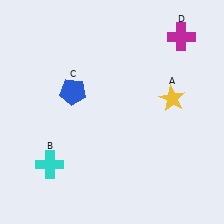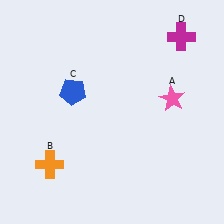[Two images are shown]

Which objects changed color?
A changed from yellow to pink. B changed from cyan to orange.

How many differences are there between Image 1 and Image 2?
There are 2 differences between the two images.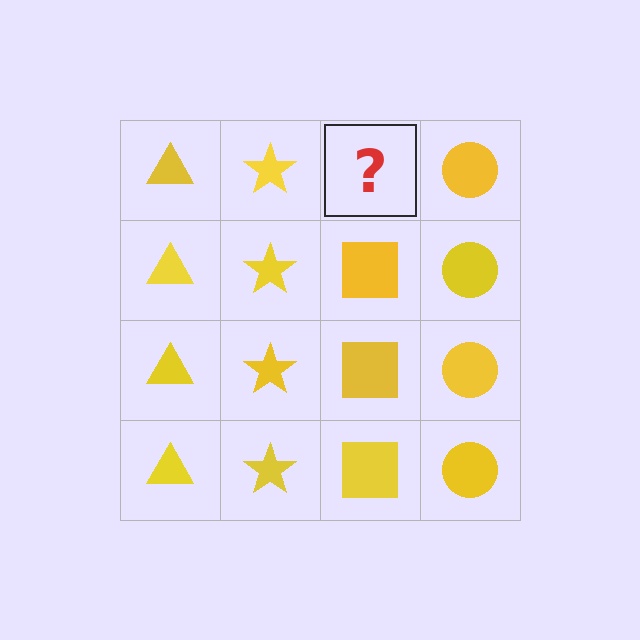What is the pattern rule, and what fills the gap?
The rule is that each column has a consistent shape. The gap should be filled with a yellow square.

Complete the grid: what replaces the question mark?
The question mark should be replaced with a yellow square.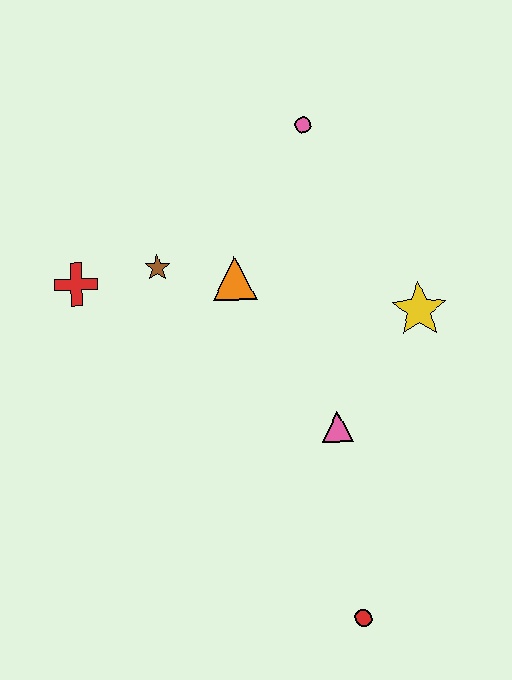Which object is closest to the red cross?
The brown star is closest to the red cross.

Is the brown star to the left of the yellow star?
Yes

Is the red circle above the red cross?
No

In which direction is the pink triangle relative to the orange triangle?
The pink triangle is below the orange triangle.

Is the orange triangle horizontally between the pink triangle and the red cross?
Yes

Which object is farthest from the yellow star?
The red cross is farthest from the yellow star.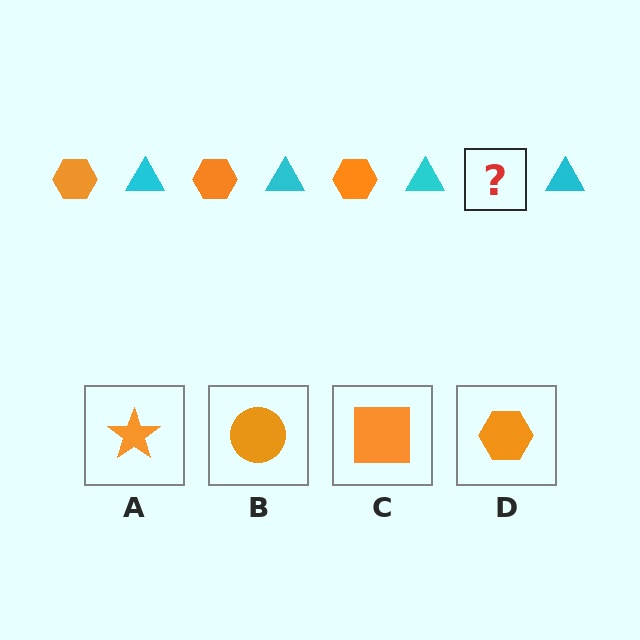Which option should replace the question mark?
Option D.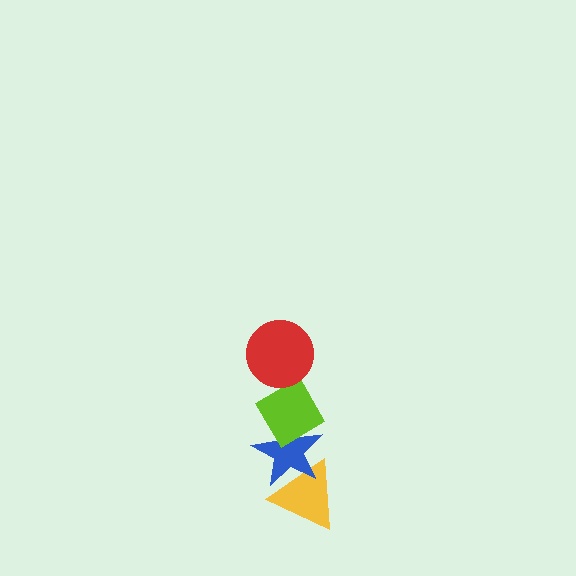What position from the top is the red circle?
The red circle is 1st from the top.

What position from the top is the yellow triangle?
The yellow triangle is 4th from the top.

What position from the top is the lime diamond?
The lime diamond is 2nd from the top.